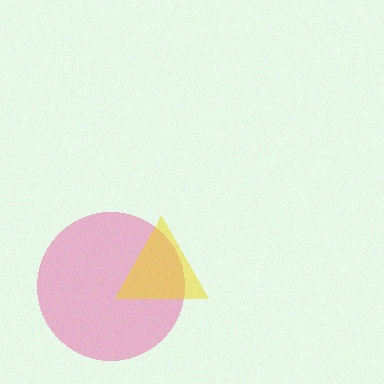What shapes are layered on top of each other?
The layered shapes are: a pink circle, a yellow triangle.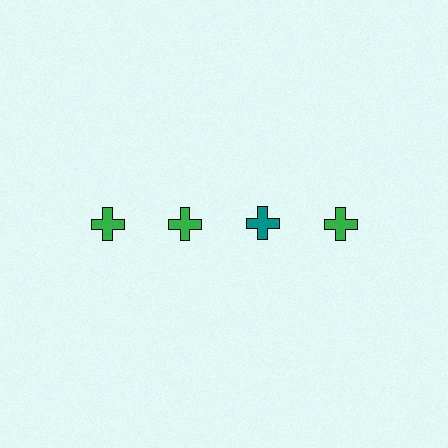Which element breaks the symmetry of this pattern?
The teal cross in the top row, center column breaks the symmetry. All other shapes are green crosses.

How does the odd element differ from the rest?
It has a different color: teal instead of green.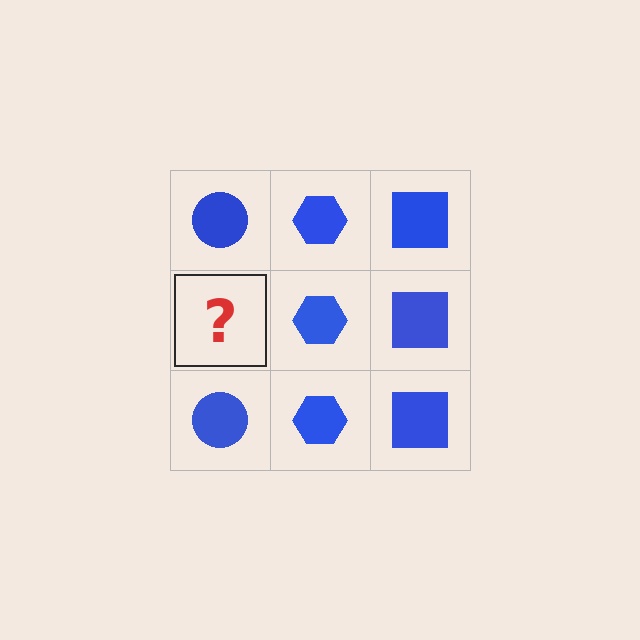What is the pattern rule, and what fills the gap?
The rule is that each column has a consistent shape. The gap should be filled with a blue circle.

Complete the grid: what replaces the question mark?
The question mark should be replaced with a blue circle.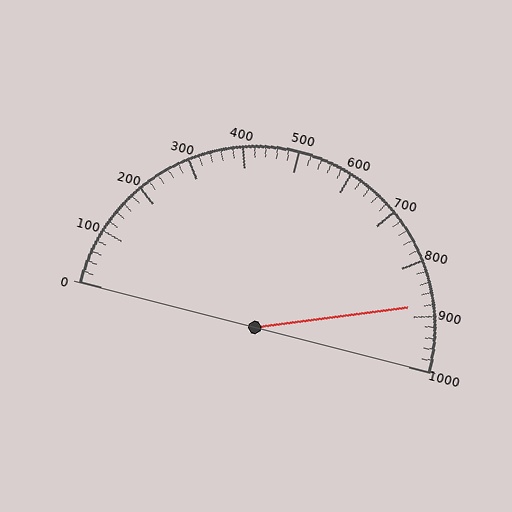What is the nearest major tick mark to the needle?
The nearest major tick mark is 900.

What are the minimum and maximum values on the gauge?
The gauge ranges from 0 to 1000.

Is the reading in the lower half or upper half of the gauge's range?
The reading is in the upper half of the range (0 to 1000).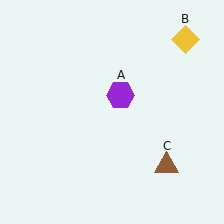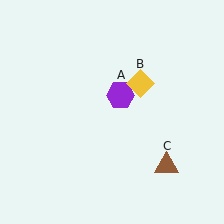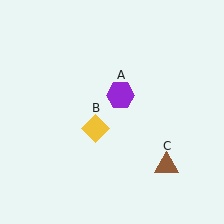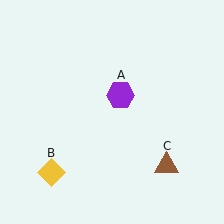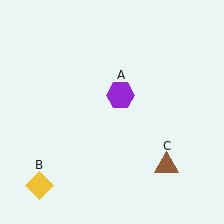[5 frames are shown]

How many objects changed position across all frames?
1 object changed position: yellow diamond (object B).